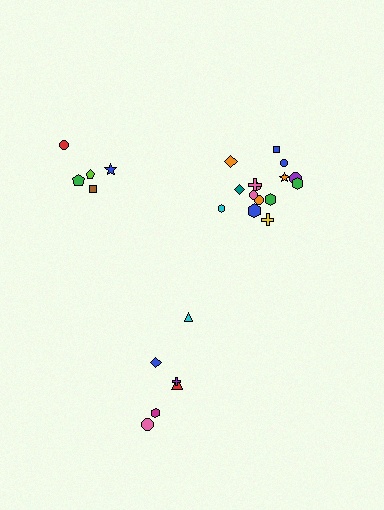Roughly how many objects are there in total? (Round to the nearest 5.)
Roughly 25 objects in total.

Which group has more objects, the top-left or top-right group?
The top-right group.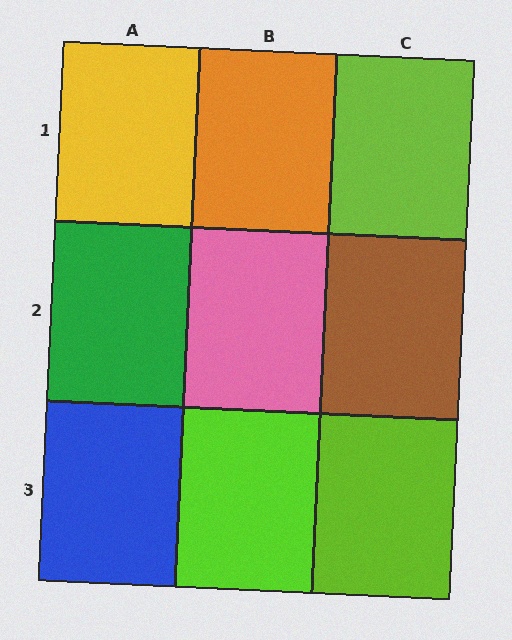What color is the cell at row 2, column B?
Pink.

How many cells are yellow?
1 cell is yellow.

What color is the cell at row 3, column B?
Lime.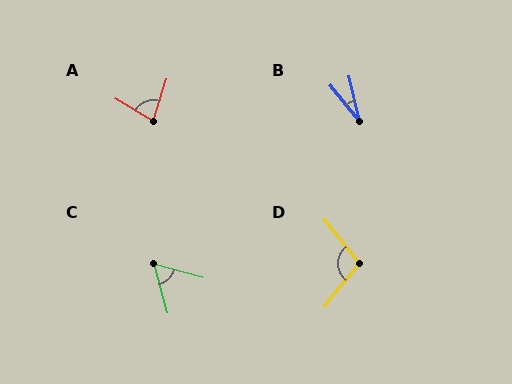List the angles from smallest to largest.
B (26°), C (60°), A (77°), D (102°).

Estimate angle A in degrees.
Approximately 77 degrees.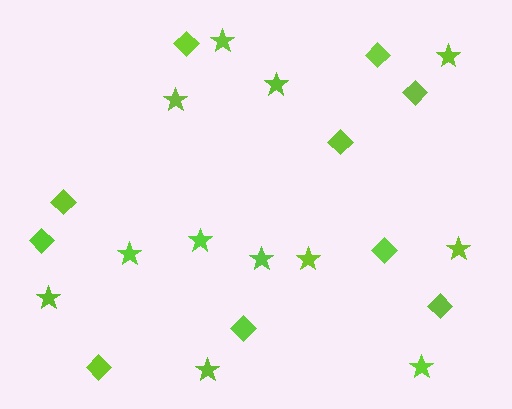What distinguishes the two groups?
There are 2 groups: one group of stars (12) and one group of diamonds (10).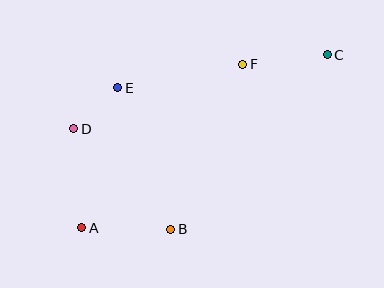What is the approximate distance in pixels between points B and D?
The distance between B and D is approximately 140 pixels.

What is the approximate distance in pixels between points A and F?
The distance between A and F is approximately 230 pixels.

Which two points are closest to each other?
Points D and E are closest to each other.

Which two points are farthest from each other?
Points A and C are farthest from each other.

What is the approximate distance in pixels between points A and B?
The distance between A and B is approximately 89 pixels.